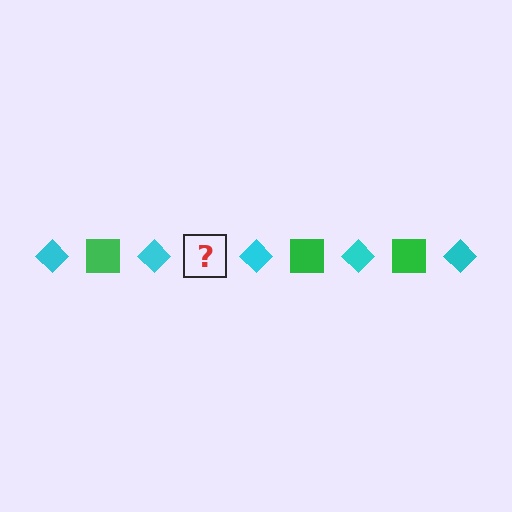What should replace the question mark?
The question mark should be replaced with a green square.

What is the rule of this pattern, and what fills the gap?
The rule is that the pattern alternates between cyan diamond and green square. The gap should be filled with a green square.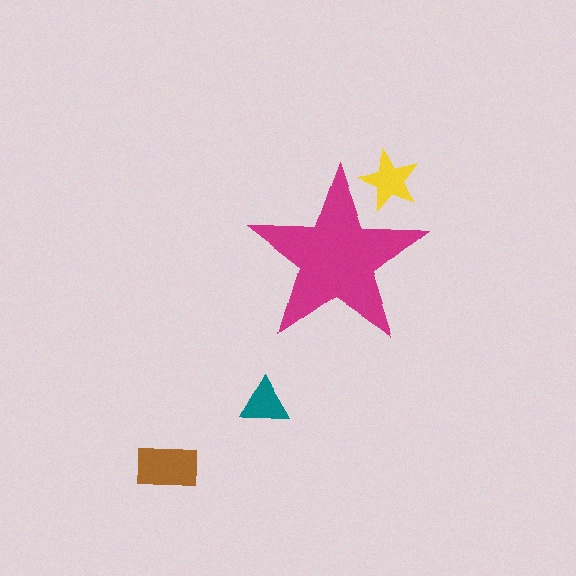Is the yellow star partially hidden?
Yes, the yellow star is partially hidden behind the magenta star.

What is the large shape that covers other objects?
A magenta star.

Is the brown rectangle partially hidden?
No, the brown rectangle is fully visible.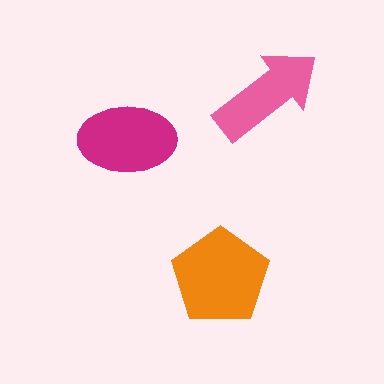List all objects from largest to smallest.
The orange pentagon, the magenta ellipse, the pink arrow.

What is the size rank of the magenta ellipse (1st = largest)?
2nd.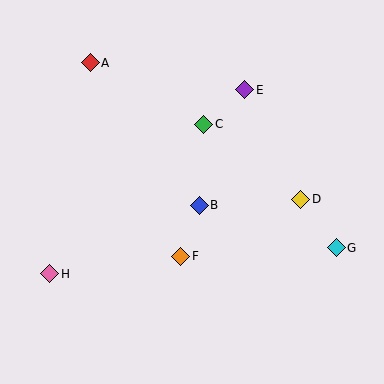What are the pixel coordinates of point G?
Point G is at (336, 248).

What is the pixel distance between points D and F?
The distance between D and F is 133 pixels.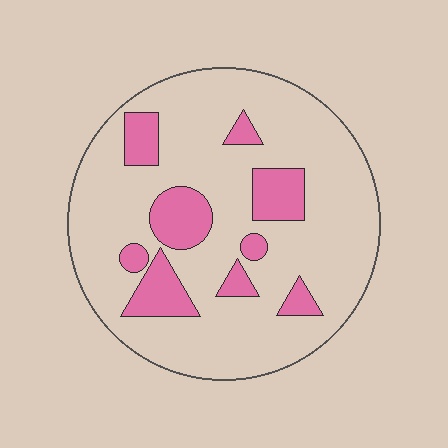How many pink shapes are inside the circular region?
9.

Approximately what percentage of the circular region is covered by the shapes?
Approximately 20%.